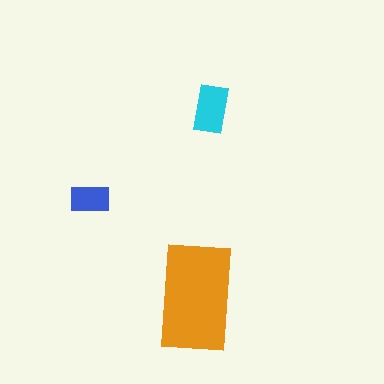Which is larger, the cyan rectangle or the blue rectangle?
The cyan one.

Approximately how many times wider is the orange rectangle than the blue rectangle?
About 2.5 times wider.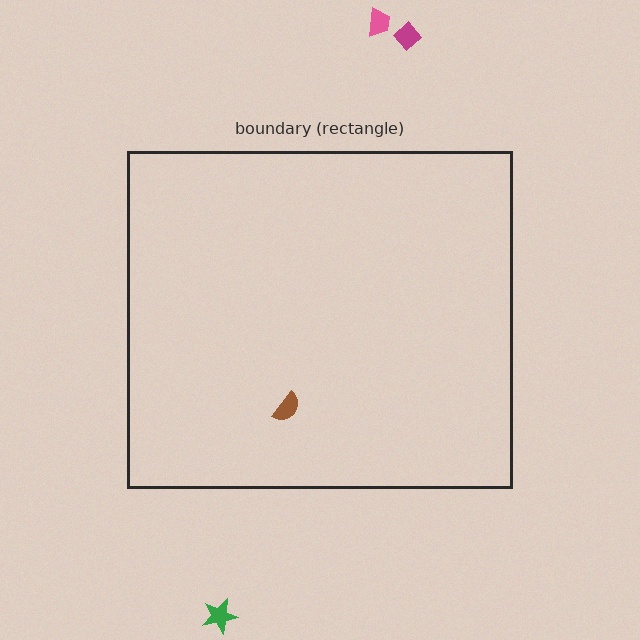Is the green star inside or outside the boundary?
Outside.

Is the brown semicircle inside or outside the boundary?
Inside.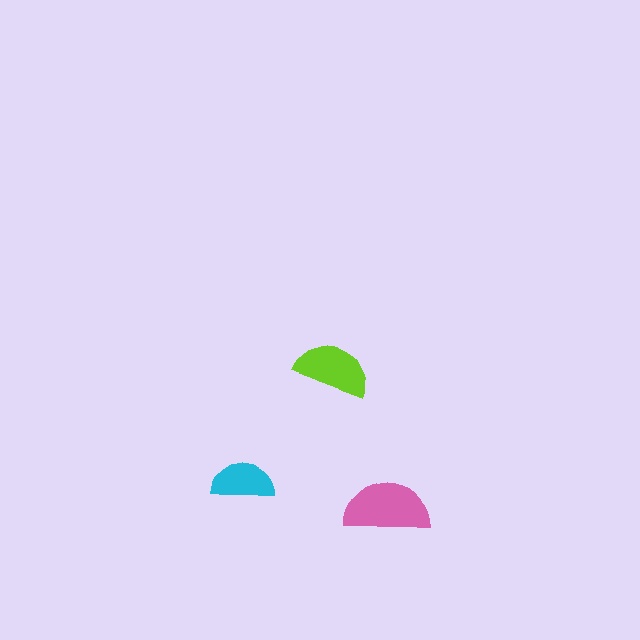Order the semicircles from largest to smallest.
the pink one, the lime one, the cyan one.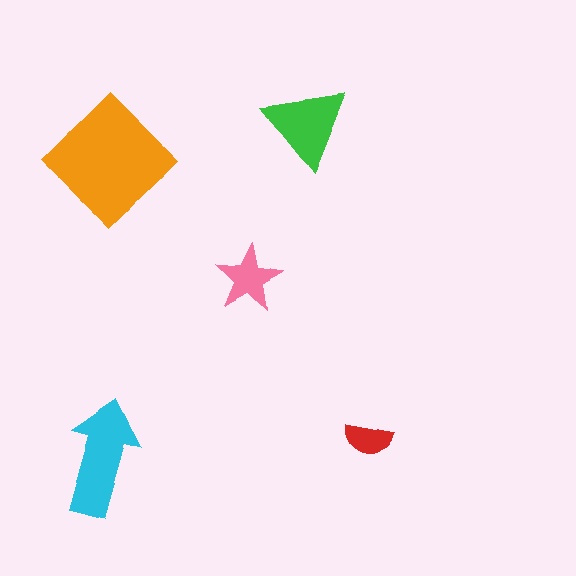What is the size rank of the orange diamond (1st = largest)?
1st.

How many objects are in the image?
There are 5 objects in the image.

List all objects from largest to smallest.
The orange diamond, the cyan arrow, the green triangle, the pink star, the red semicircle.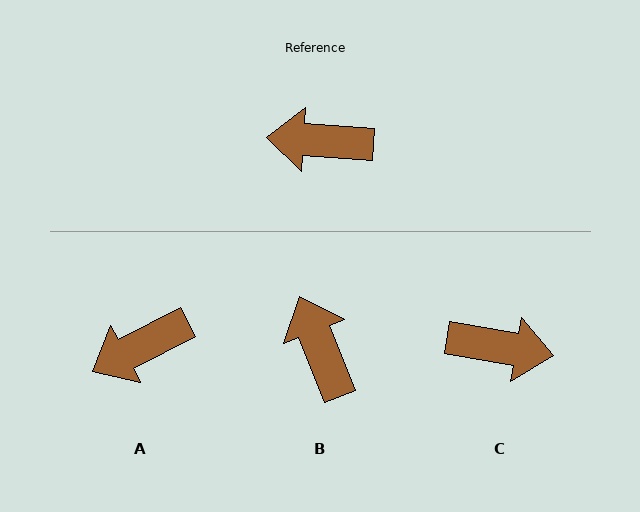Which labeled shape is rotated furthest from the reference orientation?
C, about 174 degrees away.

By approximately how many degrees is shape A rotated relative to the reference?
Approximately 31 degrees counter-clockwise.